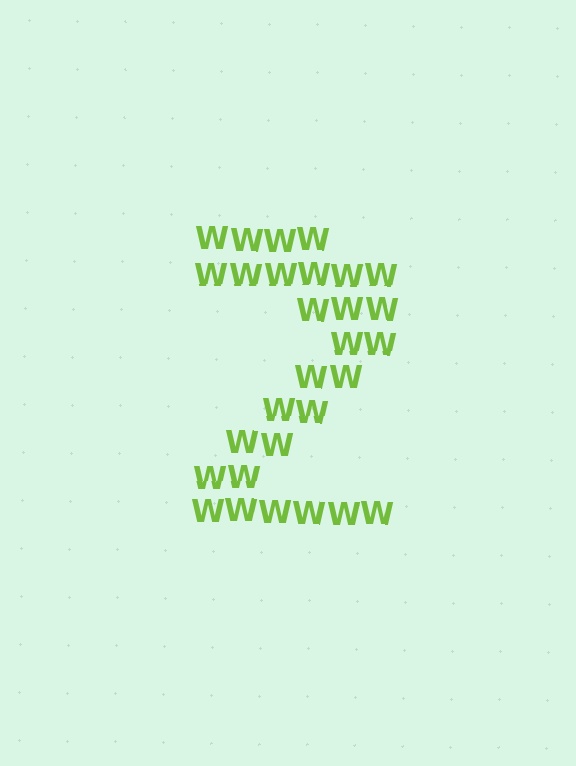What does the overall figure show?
The overall figure shows the digit 2.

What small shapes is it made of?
It is made of small letter W's.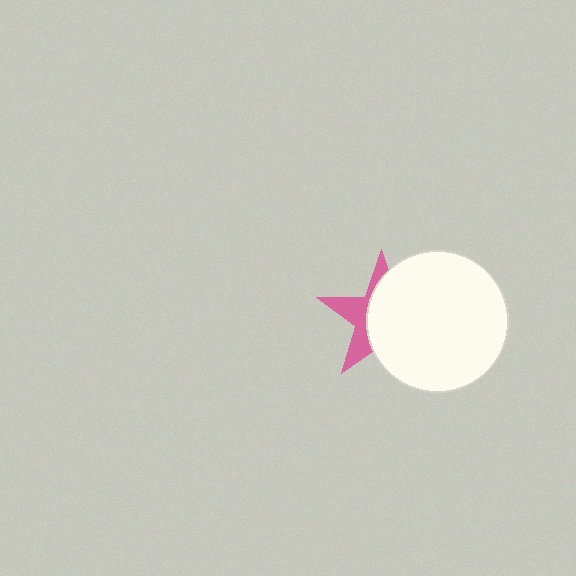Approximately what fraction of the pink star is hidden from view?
Roughly 64% of the pink star is hidden behind the white circle.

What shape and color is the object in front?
The object in front is a white circle.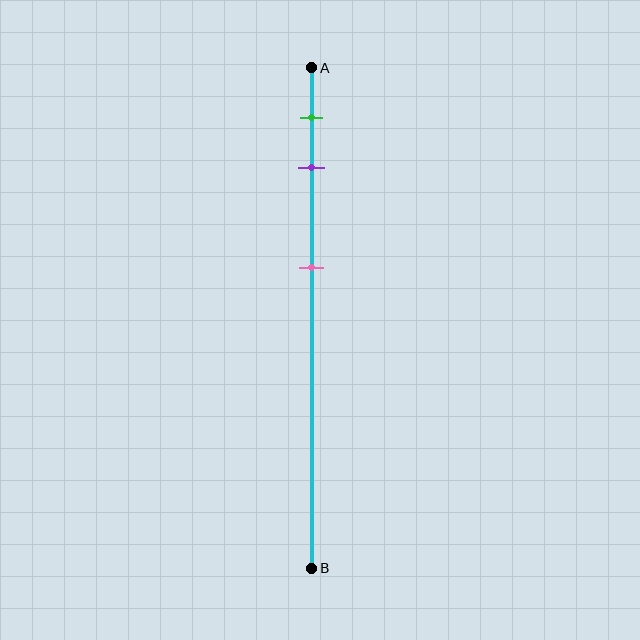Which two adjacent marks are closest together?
The green and purple marks are the closest adjacent pair.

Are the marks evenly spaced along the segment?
No, the marks are not evenly spaced.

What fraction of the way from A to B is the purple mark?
The purple mark is approximately 20% (0.2) of the way from A to B.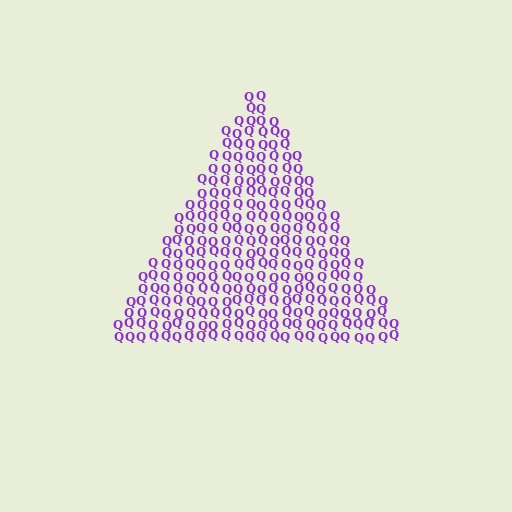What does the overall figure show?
The overall figure shows a triangle.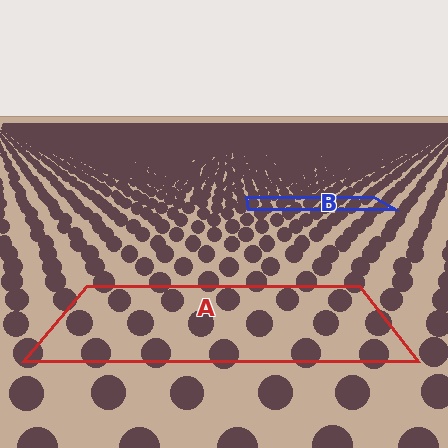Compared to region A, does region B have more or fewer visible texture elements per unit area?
Region B has more texture elements per unit area — they are packed more densely because it is farther away.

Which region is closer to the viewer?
Region A is closer. The texture elements there are larger and more spread out.